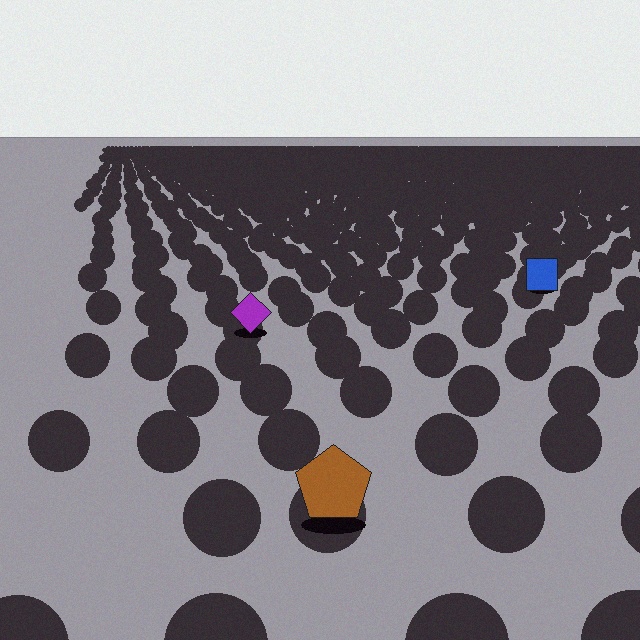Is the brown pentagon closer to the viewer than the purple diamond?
Yes. The brown pentagon is closer — you can tell from the texture gradient: the ground texture is coarser near it.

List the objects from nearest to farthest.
From nearest to farthest: the brown pentagon, the purple diamond, the blue square.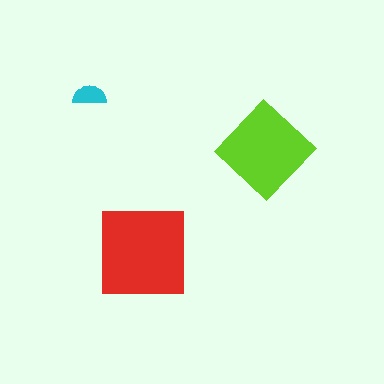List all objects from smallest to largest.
The cyan semicircle, the lime diamond, the red square.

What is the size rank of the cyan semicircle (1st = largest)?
3rd.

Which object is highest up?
The cyan semicircle is topmost.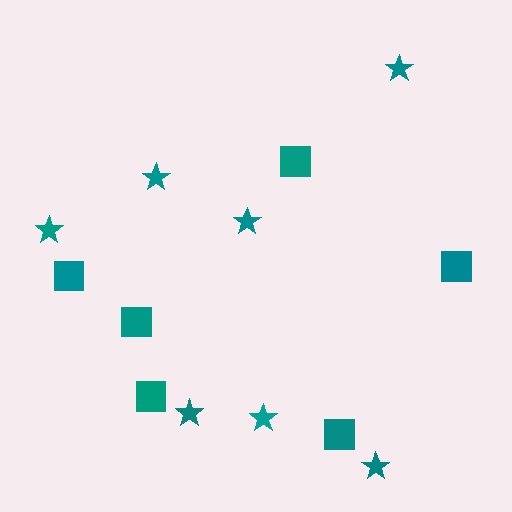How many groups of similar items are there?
There are 2 groups: one group of stars (7) and one group of squares (6).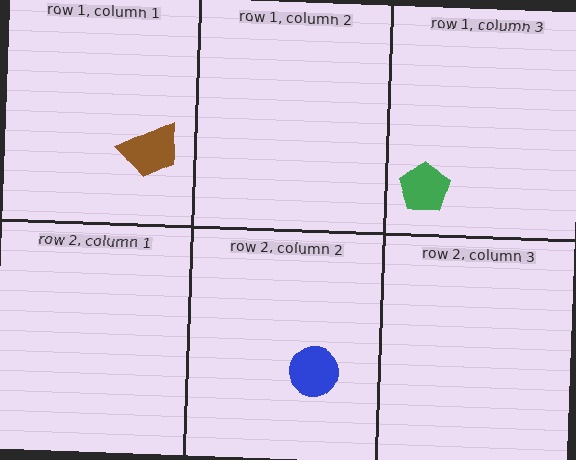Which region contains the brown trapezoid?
The row 1, column 1 region.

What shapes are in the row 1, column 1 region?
The brown trapezoid.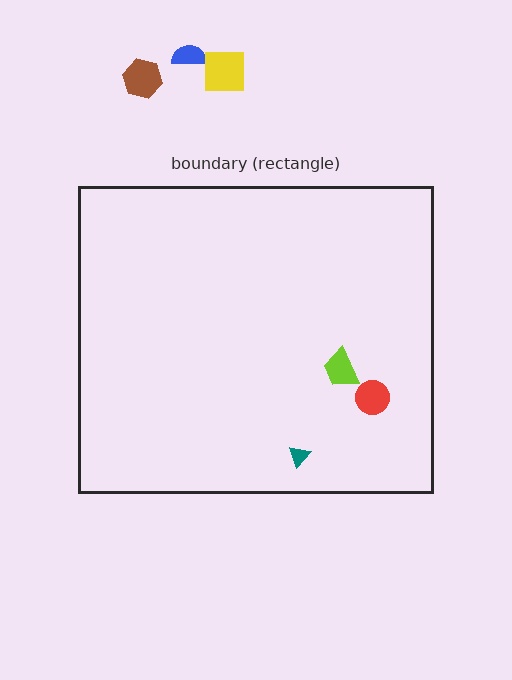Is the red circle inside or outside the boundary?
Inside.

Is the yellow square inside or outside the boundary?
Outside.